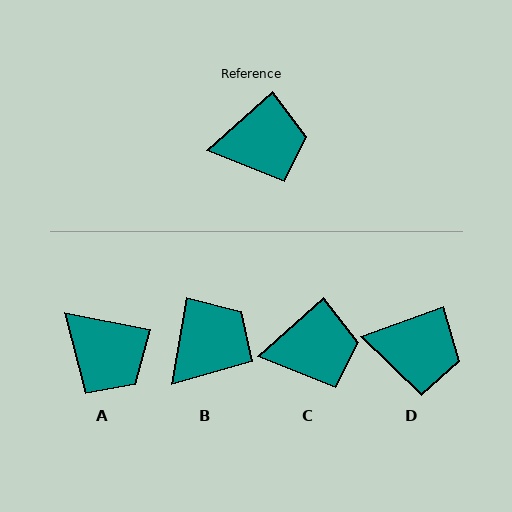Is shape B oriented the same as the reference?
No, it is off by about 38 degrees.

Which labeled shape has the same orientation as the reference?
C.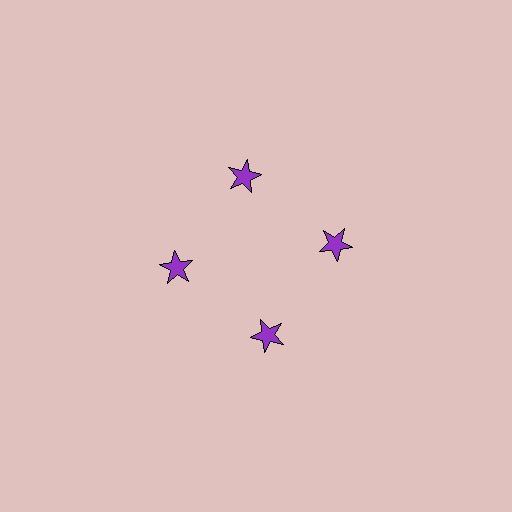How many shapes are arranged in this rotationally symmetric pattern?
There are 4 shapes, arranged in 4 groups of 1.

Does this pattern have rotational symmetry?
Yes, this pattern has 4-fold rotational symmetry. It looks the same after rotating 90 degrees around the center.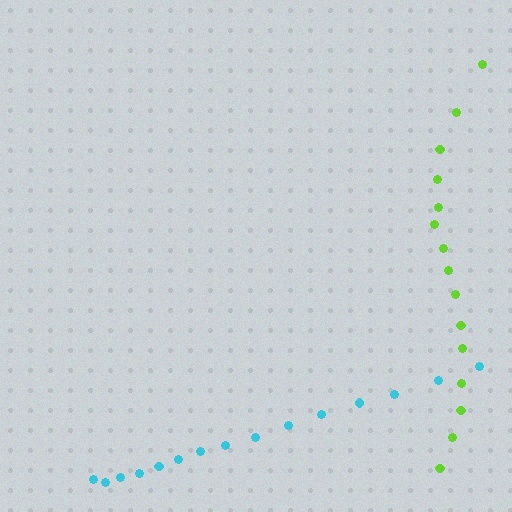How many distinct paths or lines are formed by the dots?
There are 2 distinct paths.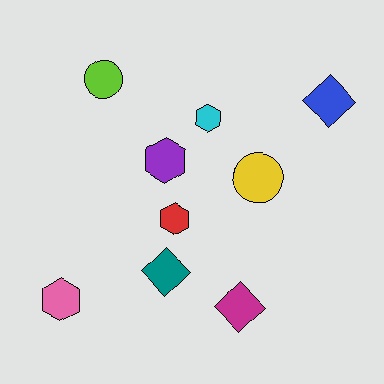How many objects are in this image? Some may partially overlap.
There are 9 objects.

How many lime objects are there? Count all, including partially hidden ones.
There is 1 lime object.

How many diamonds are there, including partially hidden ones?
There are 3 diamonds.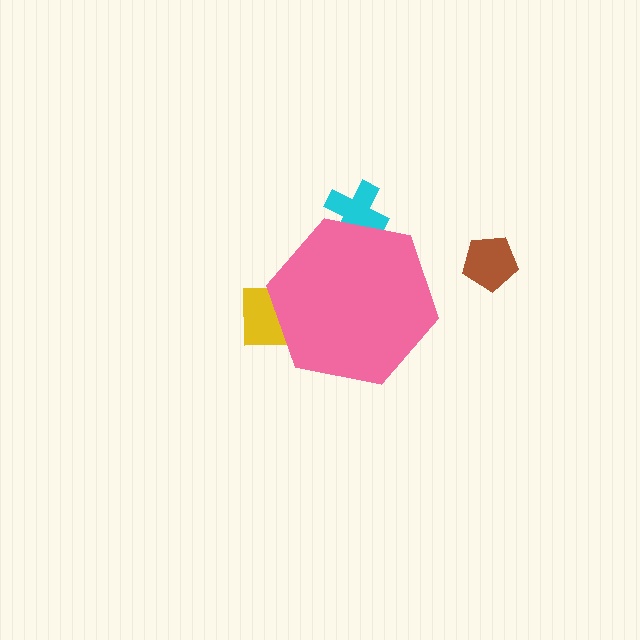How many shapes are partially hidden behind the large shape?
2 shapes are partially hidden.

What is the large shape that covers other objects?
A pink hexagon.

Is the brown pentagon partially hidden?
No, the brown pentagon is fully visible.